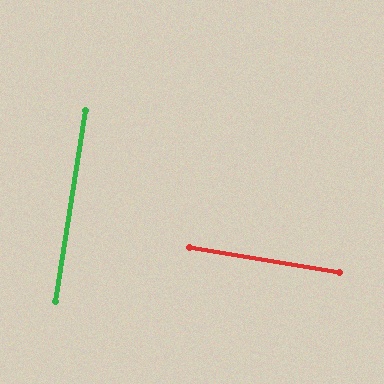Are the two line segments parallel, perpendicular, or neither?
Perpendicular — they meet at approximately 89°.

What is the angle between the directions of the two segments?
Approximately 89 degrees.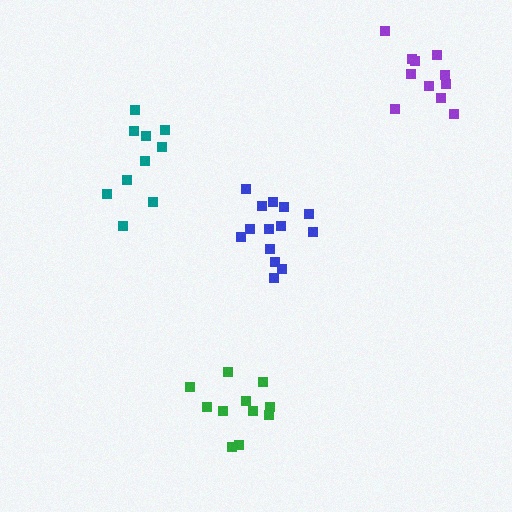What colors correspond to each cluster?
The clusters are colored: teal, purple, blue, green.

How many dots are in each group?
Group 1: 10 dots, Group 2: 11 dots, Group 3: 14 dots, Group 4: 11 dots (46 total).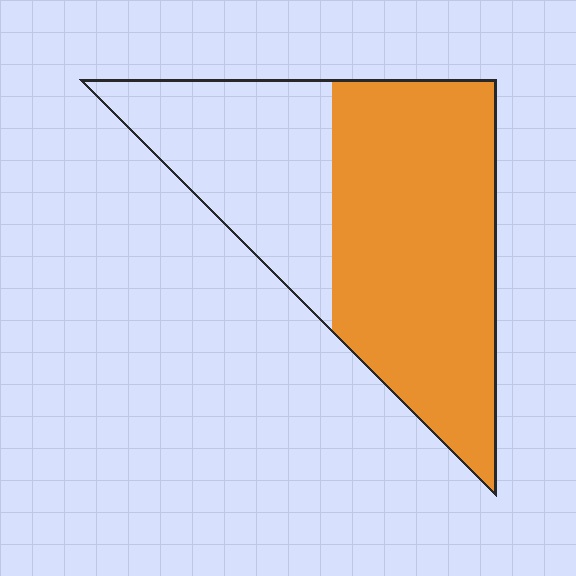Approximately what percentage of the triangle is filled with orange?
Approximately 65%.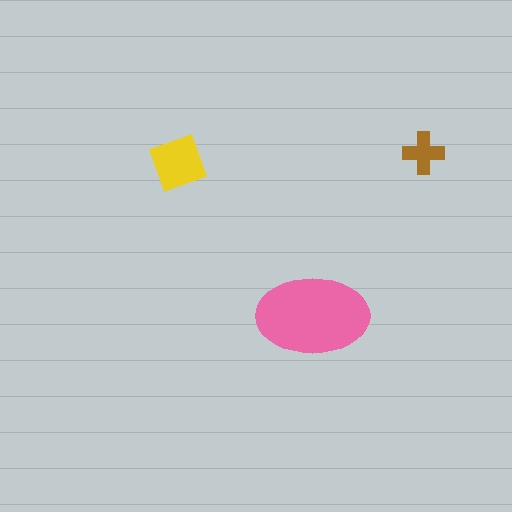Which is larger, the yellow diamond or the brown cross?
The yellow diamond.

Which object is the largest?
The pink ellipse.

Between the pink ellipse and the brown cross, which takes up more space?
The pink ellipse.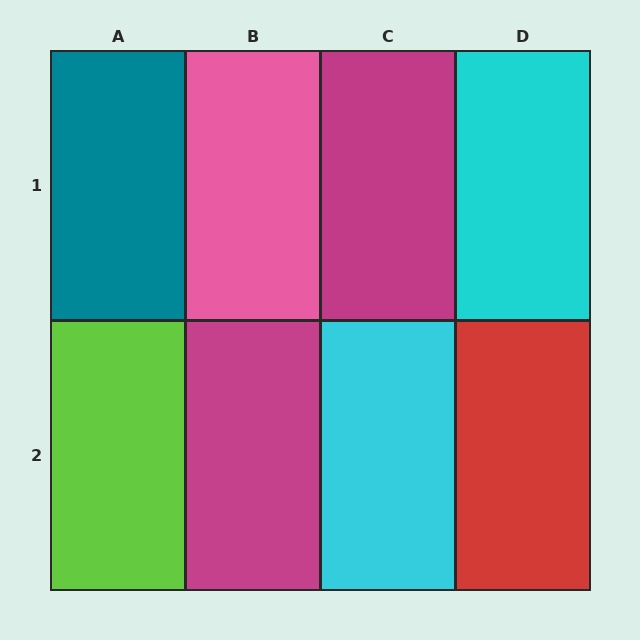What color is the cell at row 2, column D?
Red.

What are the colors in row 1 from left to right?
Teal, pink, magenta, cyan.